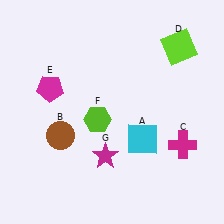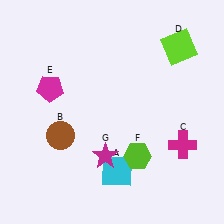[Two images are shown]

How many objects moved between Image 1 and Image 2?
2 objects moved between the two images.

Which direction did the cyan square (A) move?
The cyan square (A) moved down.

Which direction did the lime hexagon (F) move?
The lime hexagon (F) moved right.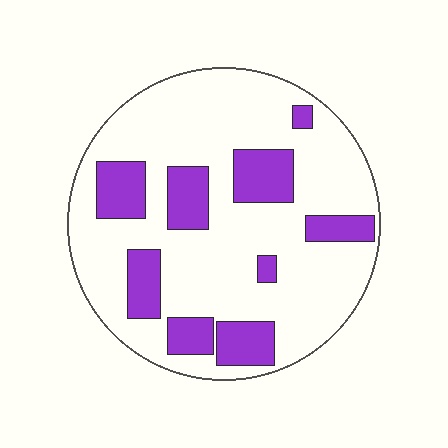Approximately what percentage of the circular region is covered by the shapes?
Approximately 25%.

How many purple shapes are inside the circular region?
9.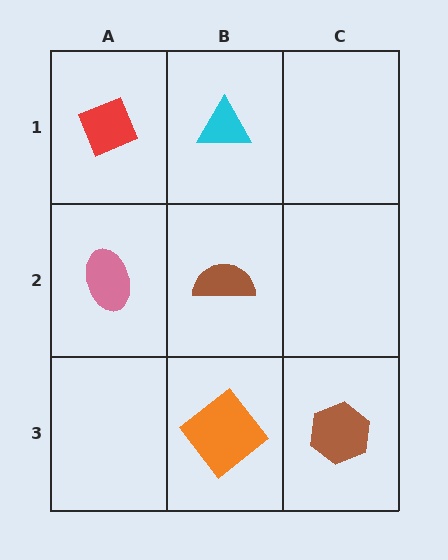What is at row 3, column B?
An orange diamond.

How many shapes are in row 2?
2 shapes.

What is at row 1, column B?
A cyan triangle.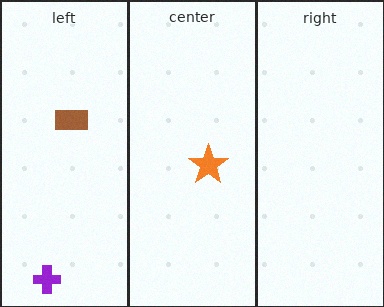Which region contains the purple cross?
The left region.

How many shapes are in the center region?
1.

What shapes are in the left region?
The brown rectangle, the purple cross.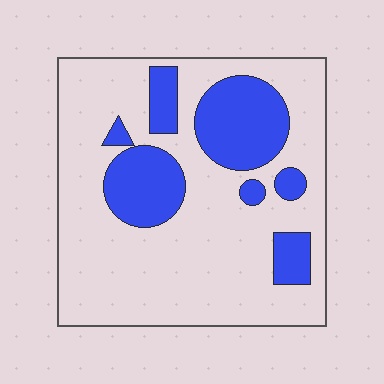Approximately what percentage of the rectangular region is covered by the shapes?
Approximately 25%.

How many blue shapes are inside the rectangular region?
7.